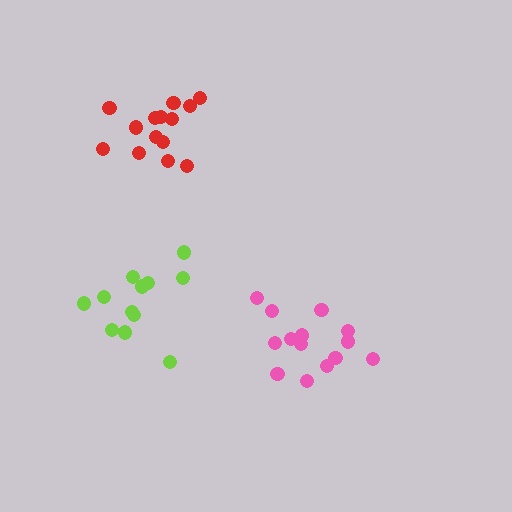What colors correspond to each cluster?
The clusters are colored: red, pink, lime.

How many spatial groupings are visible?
There are 3 spatial groupings.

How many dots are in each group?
Group 1: 14 dots, Group 2: 14 dots, Group 3: 12 dots (40 total).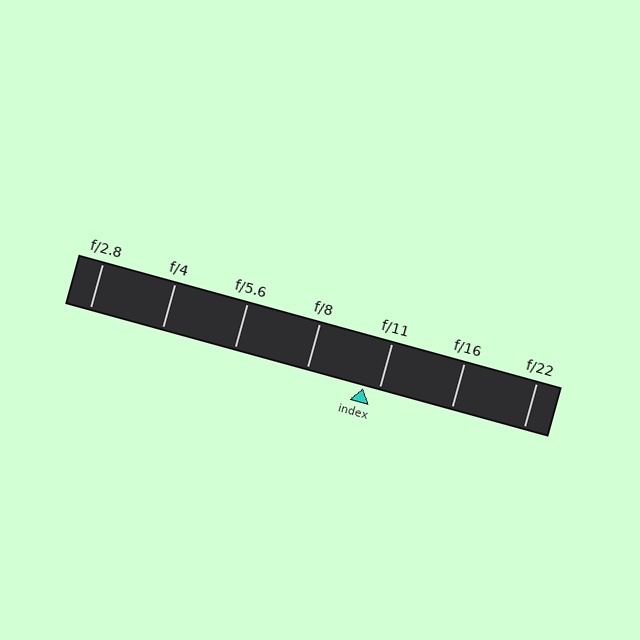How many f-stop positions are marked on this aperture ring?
There are 7 f-stop positions marked.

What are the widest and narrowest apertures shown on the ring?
The widest aperture shown is f/2.8 and the narrowest is f/22.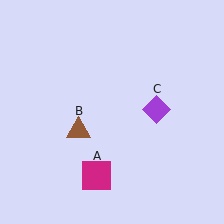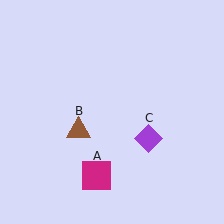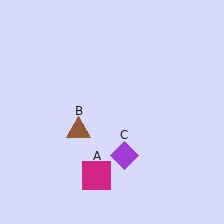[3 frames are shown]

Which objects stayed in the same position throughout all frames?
Magenta square (object A) and brown triangle (object B) remained stationary.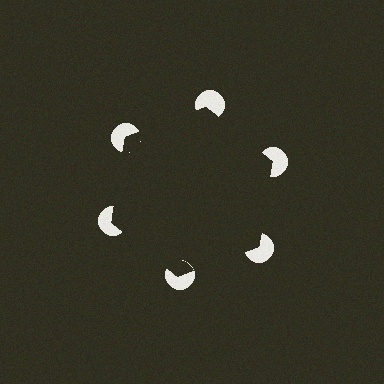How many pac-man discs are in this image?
There are 6 — one at each vertex of the illusory hexagon.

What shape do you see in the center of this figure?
An illusory hexagon — its edges are inferred from the aligned wedge cuts in the pac-man discs, not physically drawn.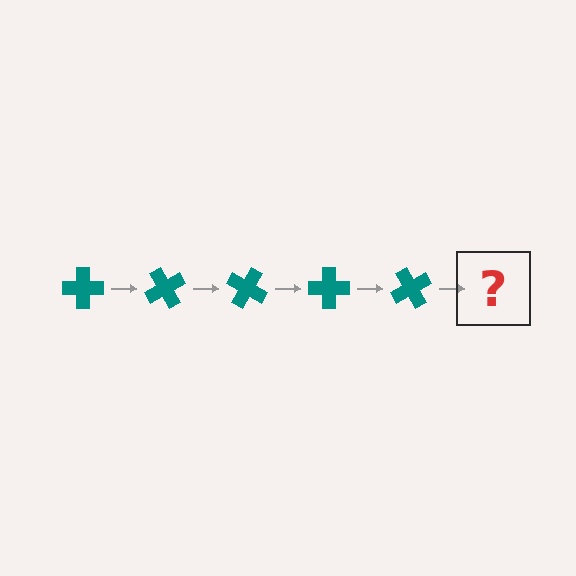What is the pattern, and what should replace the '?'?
The pattern is that the cross rotates 60 degrees each step. The '?' should be a teal cross rotated 300 degrees.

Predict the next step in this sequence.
The next step is a teal cross rotated 300 degrees.